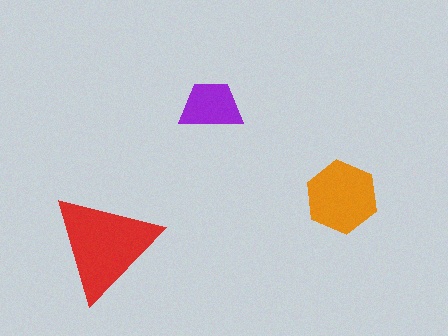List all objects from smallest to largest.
The purple trapezoid, the orange hexagon, the red triangle.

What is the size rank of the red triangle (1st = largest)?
1st.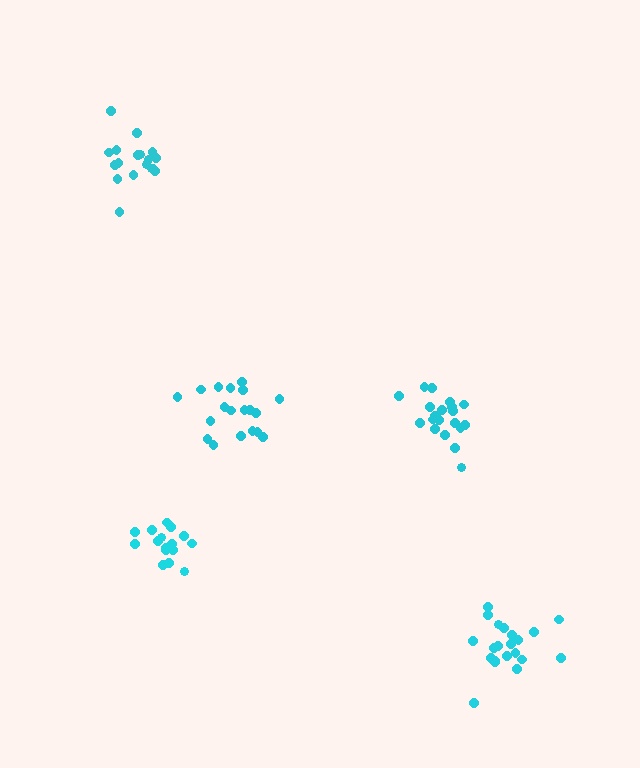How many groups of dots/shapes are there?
There are 5 groups.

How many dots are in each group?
Group 1: 16 dots, Group 2: 21 dots, Group 3: 20 dots, Group 4: 19 dots, Group 5: 18 dots (94 total).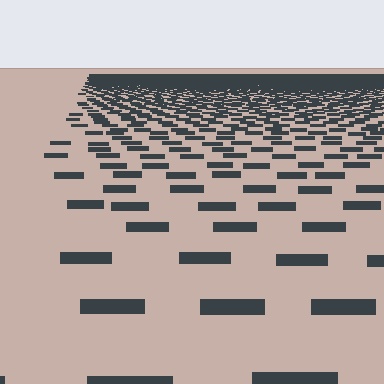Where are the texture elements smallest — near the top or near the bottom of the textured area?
Near the top.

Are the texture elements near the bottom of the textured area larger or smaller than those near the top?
Larger. Near the bottom, elements are closer to the viewer and appear at a bigger on-screen size.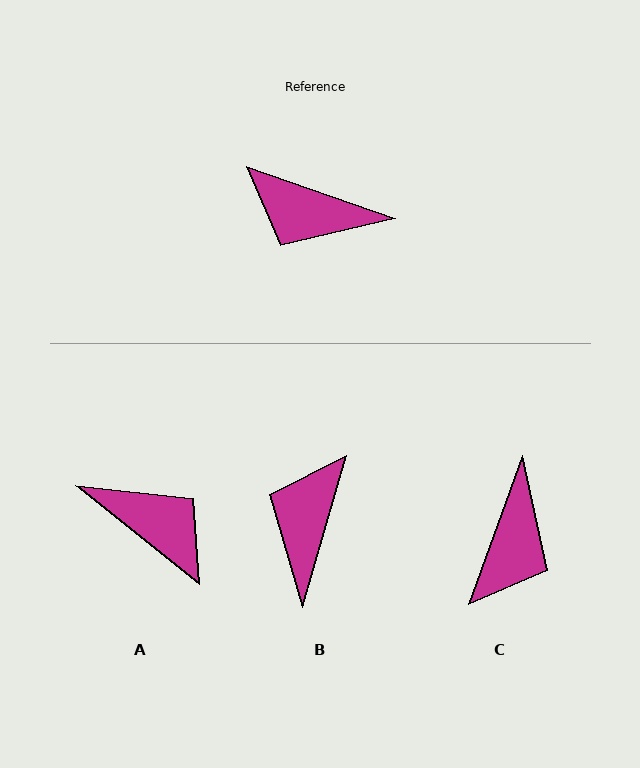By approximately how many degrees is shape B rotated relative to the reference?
Approximately 87 degrees clockwise.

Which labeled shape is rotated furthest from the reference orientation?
A, about 160 degrees away.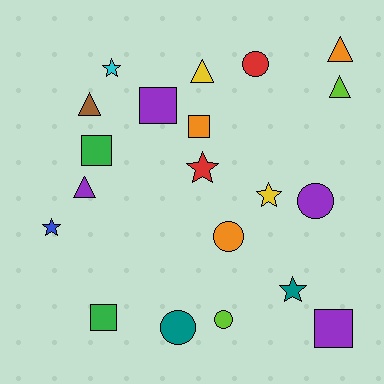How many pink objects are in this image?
There are no pink objects.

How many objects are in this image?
There are 20 objects.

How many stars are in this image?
There are 5 stars.